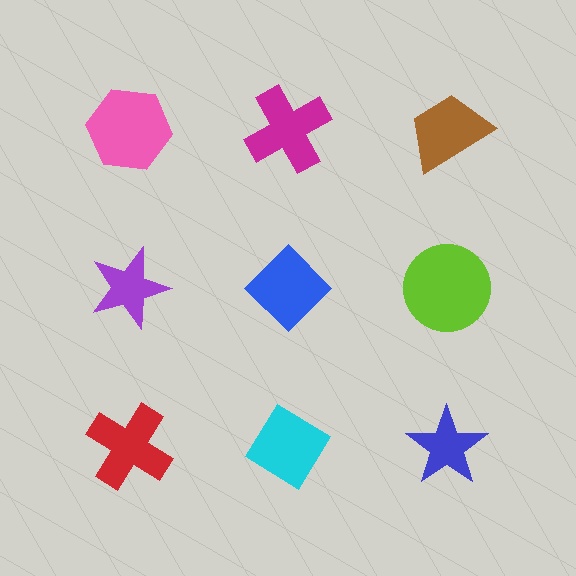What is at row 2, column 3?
A lime circle.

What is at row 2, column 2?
A blue diamond.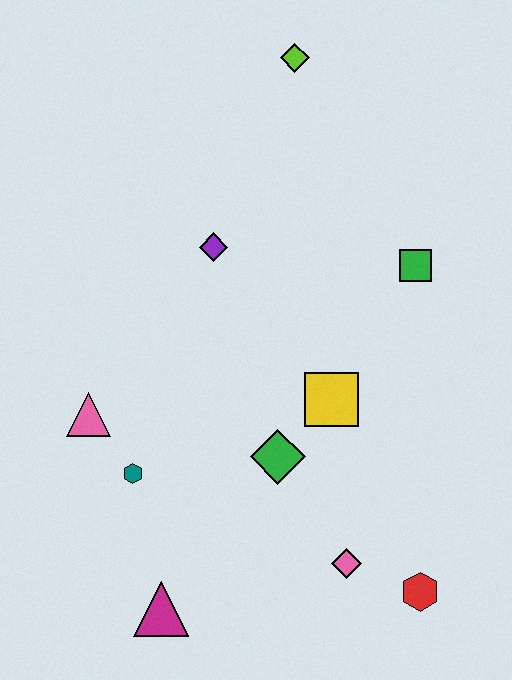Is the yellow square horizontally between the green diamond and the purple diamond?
No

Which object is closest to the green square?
The yellow square is closest to the green square.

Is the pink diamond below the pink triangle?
Yes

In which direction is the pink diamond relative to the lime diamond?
The pink diamond is below the lime diamond.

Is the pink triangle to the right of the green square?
No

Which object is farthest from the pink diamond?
The lime diamond is farthest from the pink diamond.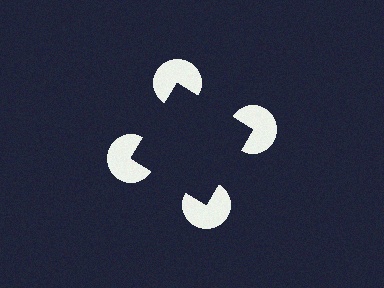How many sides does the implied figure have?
4 sides.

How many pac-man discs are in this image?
There are 4 — one at each vertex of the illusory square.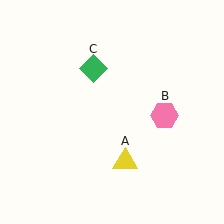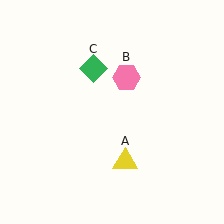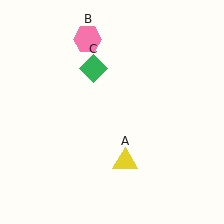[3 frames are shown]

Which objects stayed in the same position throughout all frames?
Yellow triangle (object A) and green diamond (object C) remained stationary.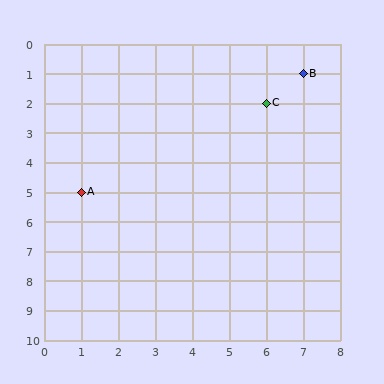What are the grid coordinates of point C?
Point C is at grid coordinates (6, 2).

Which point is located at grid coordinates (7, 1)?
Point B is at (7, 1).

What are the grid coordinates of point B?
Point B is at grid coordinates (7, 1).